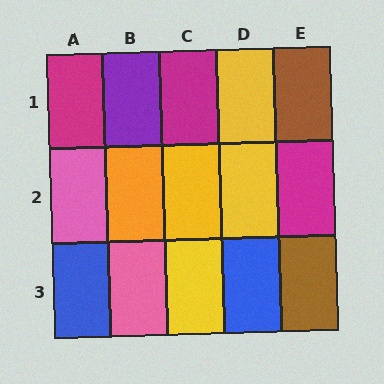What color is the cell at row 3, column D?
Blue.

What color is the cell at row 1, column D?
Yellow.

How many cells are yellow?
4 cells are yellow.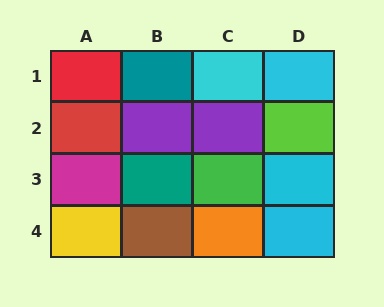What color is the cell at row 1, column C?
Cyan.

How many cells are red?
2 cells are red.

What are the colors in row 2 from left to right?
Red, purple, purple, lime.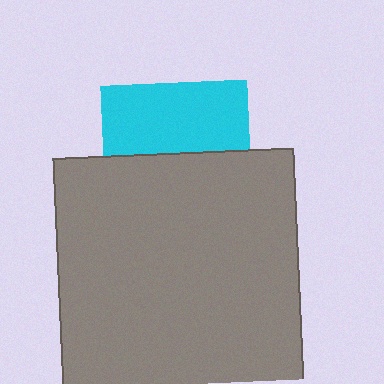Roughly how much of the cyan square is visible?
About half of it is visible (roughly 48%).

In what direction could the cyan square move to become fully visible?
The cyan square could move up. That would shift it out from behind the gray square entirely.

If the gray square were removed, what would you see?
You would see the complete cyan square.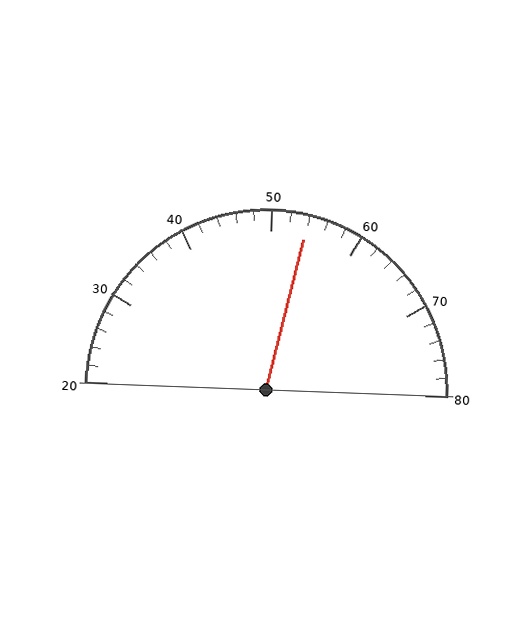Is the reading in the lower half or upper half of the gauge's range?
The reading is in the upper half of the range (20 to 80).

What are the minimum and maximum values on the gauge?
The gauge ranges from 20 to 80.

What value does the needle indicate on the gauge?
The needle indicates approximately 54.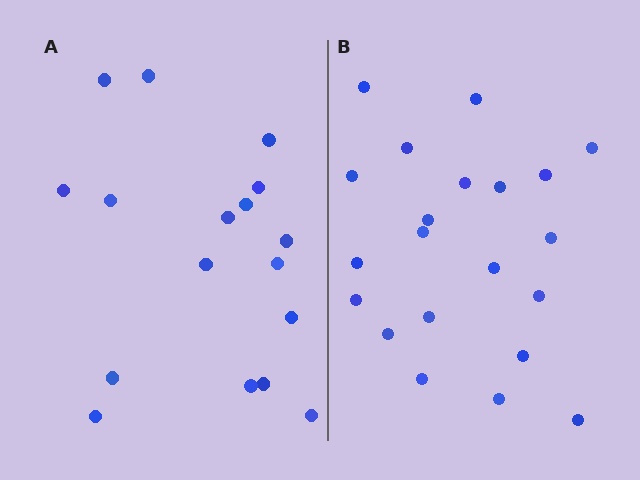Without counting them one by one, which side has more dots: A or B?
Region B (the right region) has more dots.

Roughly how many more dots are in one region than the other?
Region B has about 4 more dots than region A.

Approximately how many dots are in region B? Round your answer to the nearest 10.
About 20 dots. (The exact count is 21, which rounds to 20.)